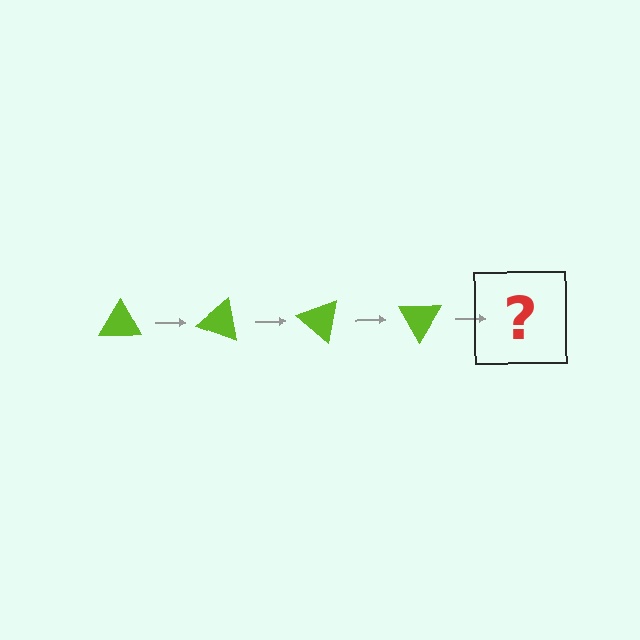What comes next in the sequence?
The next element should be a lime triangle rotated 80 degrees.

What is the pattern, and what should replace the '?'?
The pattern is that the triangle rotates 20 degrees each step. The '?' should be a lime triangle rotated 80 degrees.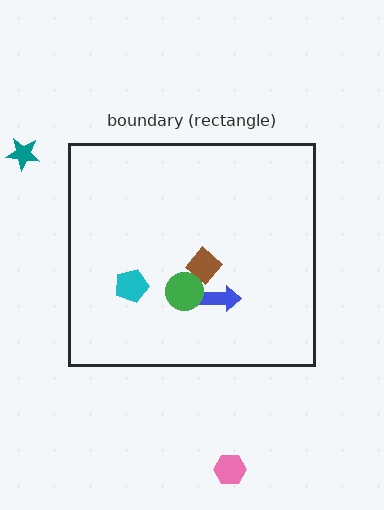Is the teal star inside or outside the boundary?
Outside.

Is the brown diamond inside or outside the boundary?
Inside.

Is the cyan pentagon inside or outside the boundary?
Inside.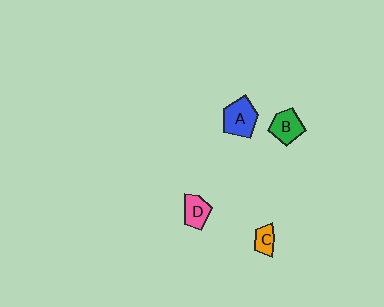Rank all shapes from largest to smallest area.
From largest to smallest: A (blue), B (green), D (pink), C (orange).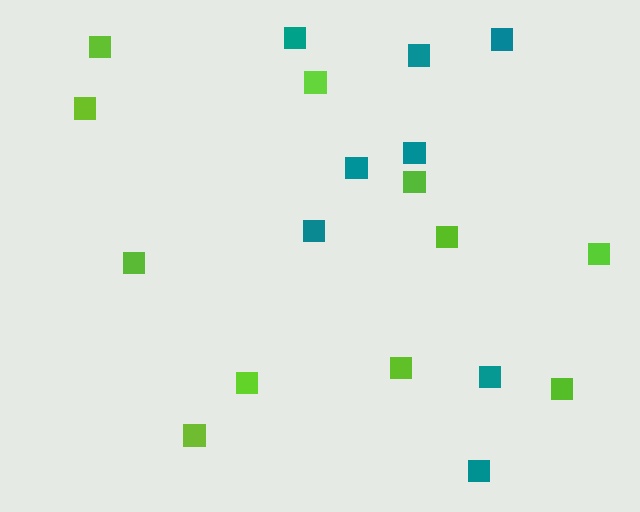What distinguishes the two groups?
There are 2 groups: one group of lime squares (11) and one group of teal squares (8).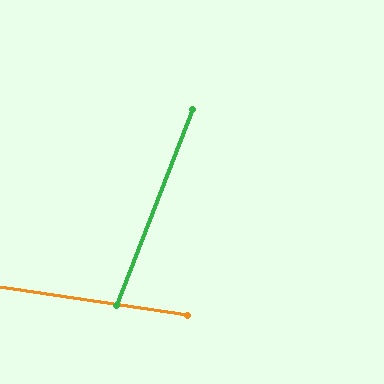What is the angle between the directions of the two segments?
Approximately 77 degrees.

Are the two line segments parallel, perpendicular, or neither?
Neither parallel nor perpendicular — they differ by about 77°.